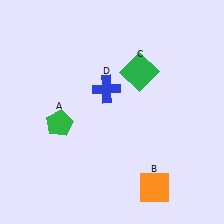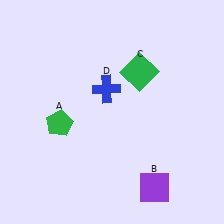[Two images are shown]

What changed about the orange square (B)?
In Image 1, B is orange. In Image 2, it changed to purple.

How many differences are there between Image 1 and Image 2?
There is 1 difference between the two images.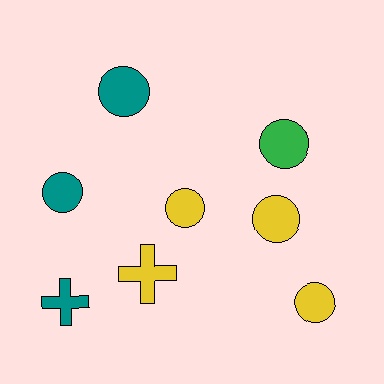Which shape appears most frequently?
Circle, with 6 objects.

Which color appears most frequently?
Yellow, with 4 objects.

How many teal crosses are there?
There is 1 teal cross.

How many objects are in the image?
There are 8 objects.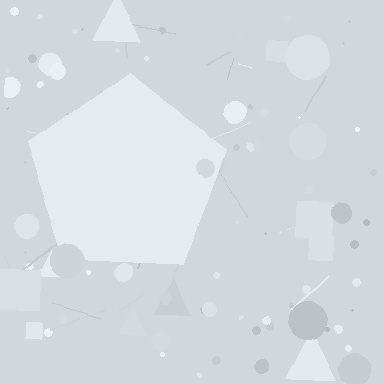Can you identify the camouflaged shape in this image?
The camouflaged shape is a pentagon.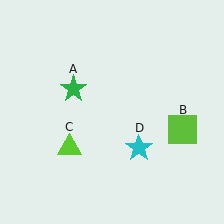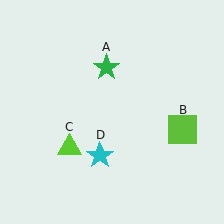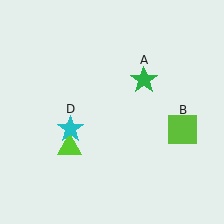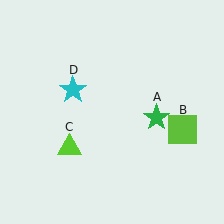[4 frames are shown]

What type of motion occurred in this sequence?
The green star (object A), cyan star (object D) rotated clockwise around the center of the scene.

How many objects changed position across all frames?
2 objects changed position: green star (object A), cyan star (object D).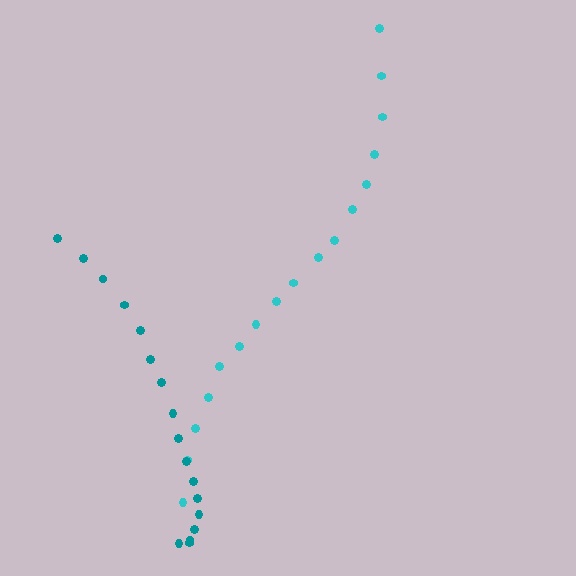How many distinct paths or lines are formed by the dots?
There are 2 distinct paths.